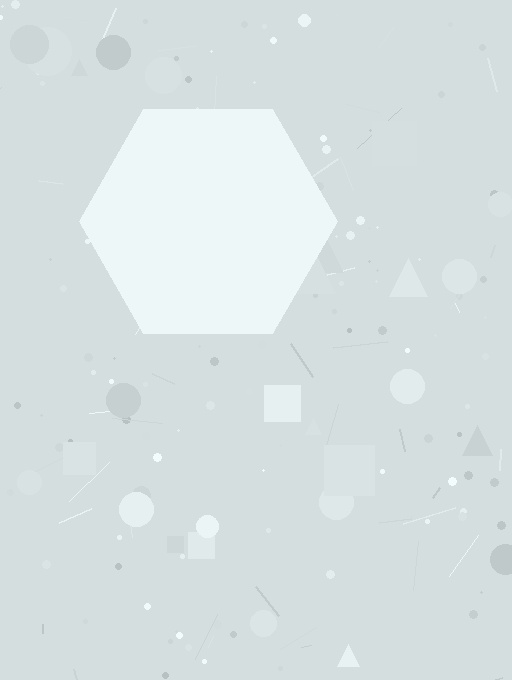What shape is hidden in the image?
A hexagon is hidden in the image.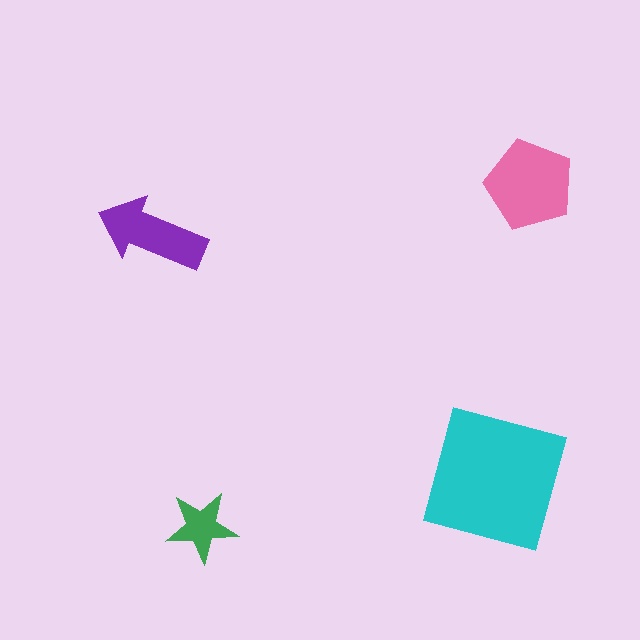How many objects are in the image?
There are 4 objects in the image.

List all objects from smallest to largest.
The green star, the purple arrow, the pink pentagon, the cyan square.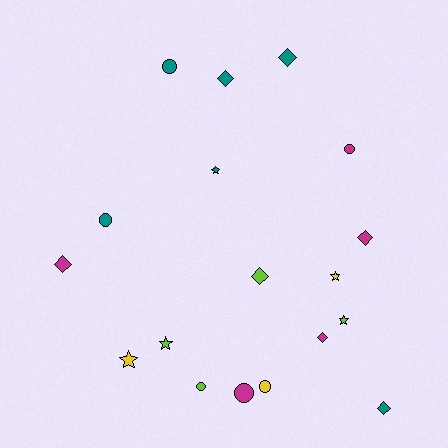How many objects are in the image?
There are 18 objects.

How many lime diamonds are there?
There is 1 lime diamond.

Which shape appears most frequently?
Diamond, with 7 objects.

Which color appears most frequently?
Teal, with 6 objects.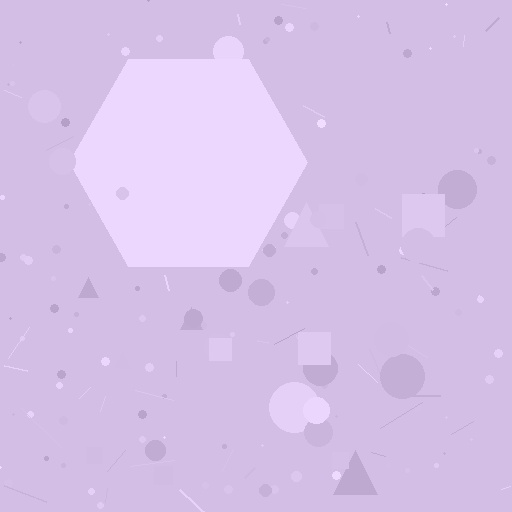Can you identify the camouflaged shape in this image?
The camouflaged shape is a hexagon.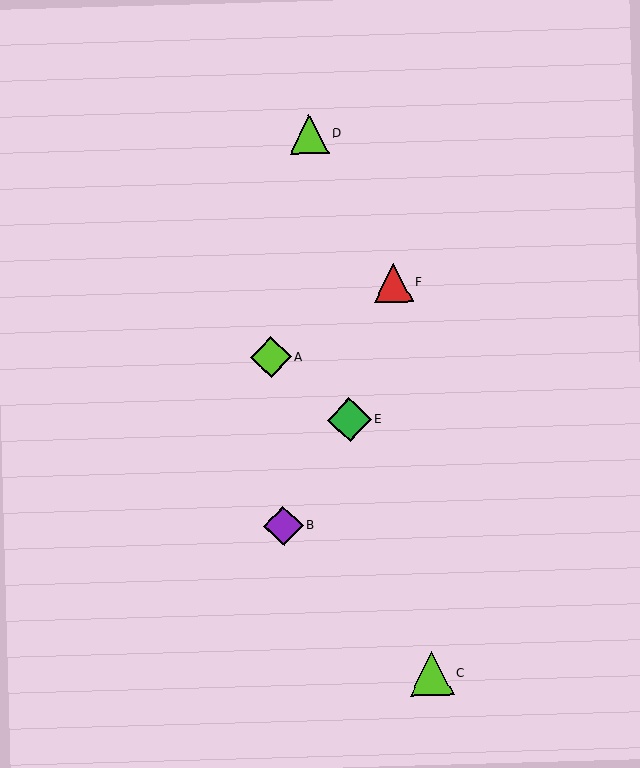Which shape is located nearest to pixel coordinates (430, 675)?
The lime triangle (labeled C) at (432, 674) is nearest to that location.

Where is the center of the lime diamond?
The center of the lime diamond is at (271, 357).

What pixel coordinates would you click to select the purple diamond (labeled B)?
Click at (283, 526) to select the purple diamond B.